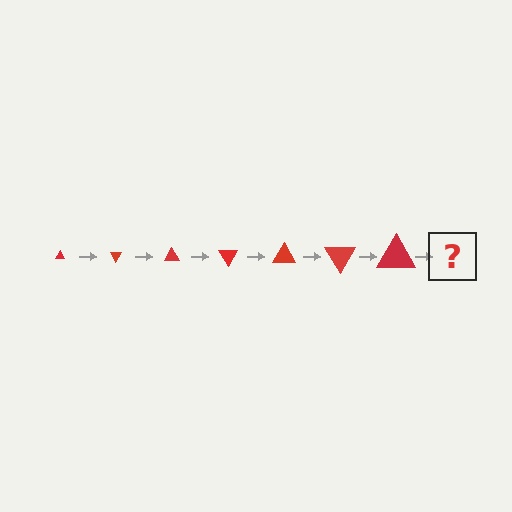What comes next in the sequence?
The next element should be a triangle, larger than the previous one and rotated 420 degrees from the start.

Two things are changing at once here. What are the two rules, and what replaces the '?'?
The two rules are that the triangle grows larger each step and it rotates 60 degrees each step. The '?' should be a triangle, larger than the previous one and rotated 420 degrees from the start.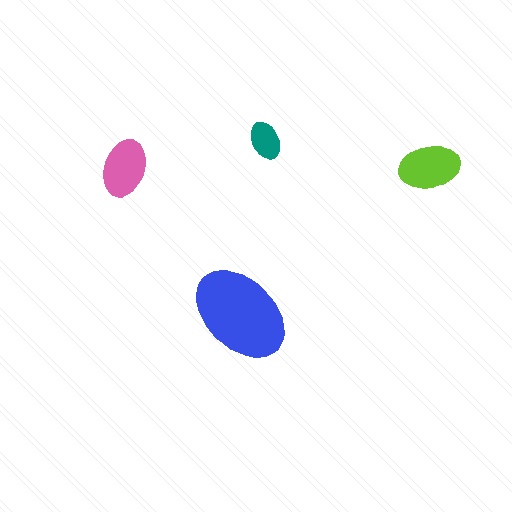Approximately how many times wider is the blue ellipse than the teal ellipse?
About 2.5 times wider.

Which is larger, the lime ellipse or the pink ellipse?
The lime one.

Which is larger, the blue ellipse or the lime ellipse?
The blue one.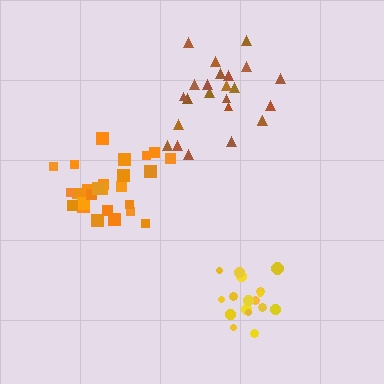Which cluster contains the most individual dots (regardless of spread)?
Orange (26).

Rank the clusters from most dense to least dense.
orange, yellow, brown.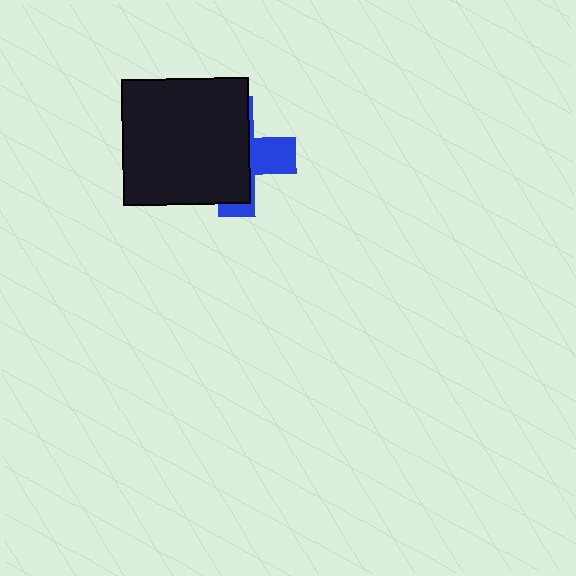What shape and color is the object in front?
The object in front is a black rectangle.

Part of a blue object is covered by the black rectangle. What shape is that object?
It is a cross.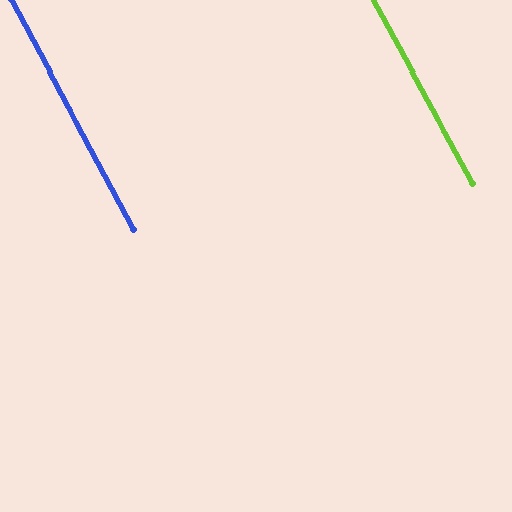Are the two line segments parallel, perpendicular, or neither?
Parallel — their directions differ by only 0.4°.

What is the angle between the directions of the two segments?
Approximately 0 degrees.